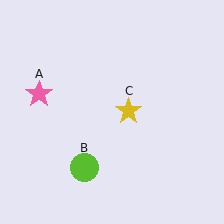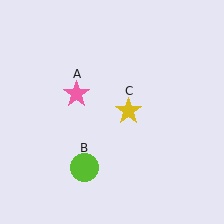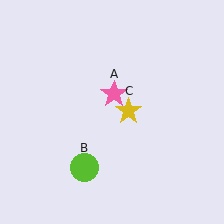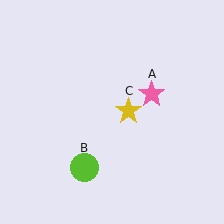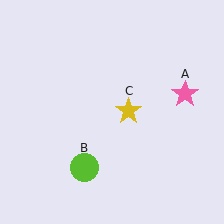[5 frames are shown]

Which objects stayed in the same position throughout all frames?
Lime circle (object B) and yellow star (object C) remained stationary.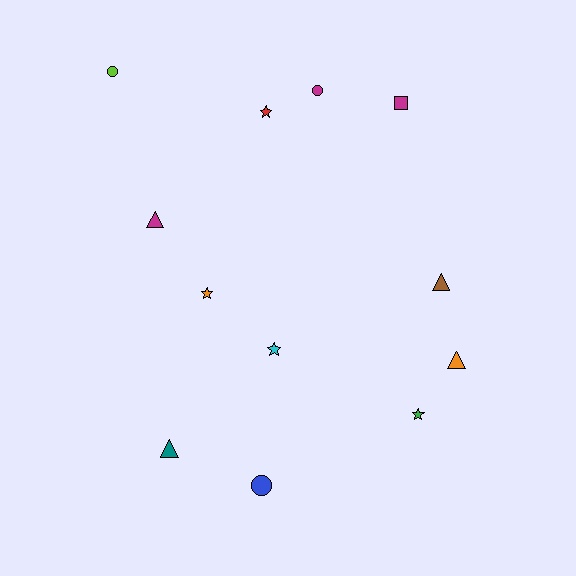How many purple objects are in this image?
There are no purple objects.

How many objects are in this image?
There are 12 objects.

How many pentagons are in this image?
There are no pentagons.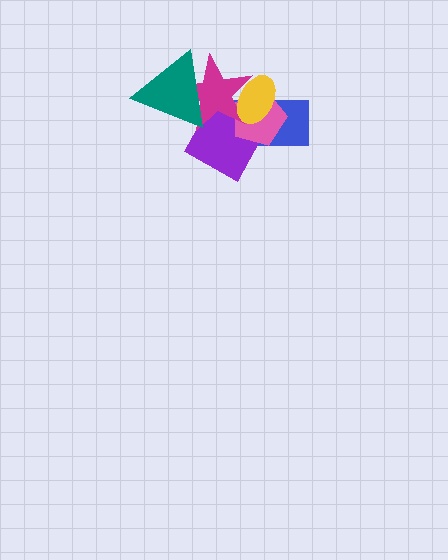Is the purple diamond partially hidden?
Yes, it is partially covered by another shape.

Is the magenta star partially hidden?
Yes, it is partially covered by another shape.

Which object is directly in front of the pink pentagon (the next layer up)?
The magenta star is directly in front of the pink pentagon.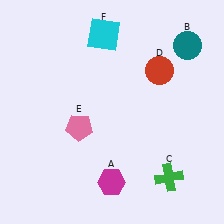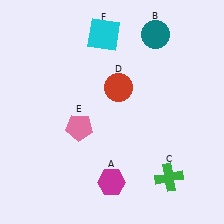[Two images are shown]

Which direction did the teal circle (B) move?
The teal circle (B) moved left.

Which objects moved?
The objects that moved are: the teal circle (B), the red circle (D).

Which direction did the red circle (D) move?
The red circle (D) moved left.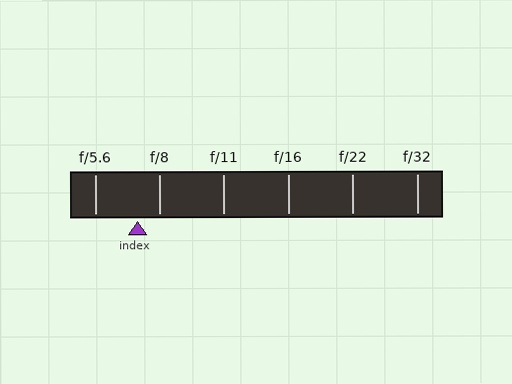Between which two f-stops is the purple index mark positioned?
The index mark is between f/5.6 and f/8.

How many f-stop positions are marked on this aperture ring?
There are 6 f-stop positions marked.